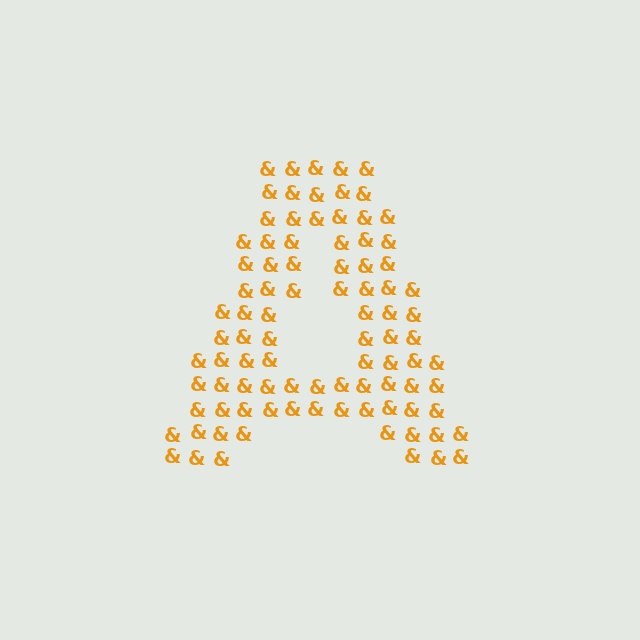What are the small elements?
The small elements are ampersands.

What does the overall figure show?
The overall figure shows the letter A.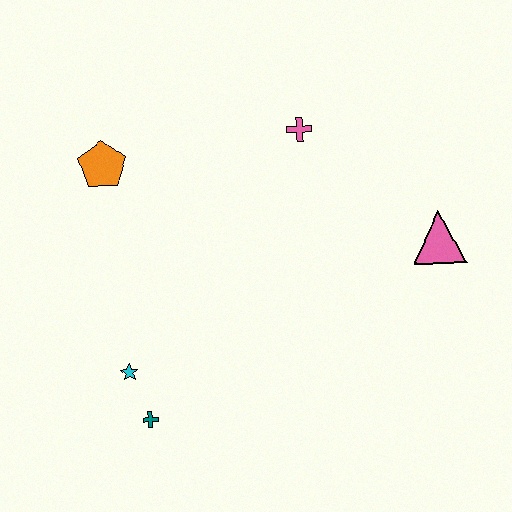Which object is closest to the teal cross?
The cyan star is closest to the teal cross.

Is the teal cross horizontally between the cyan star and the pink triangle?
Yes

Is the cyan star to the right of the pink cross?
No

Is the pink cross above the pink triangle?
Yes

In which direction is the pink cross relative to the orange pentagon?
The pink cross is to the right of the orange pentagon.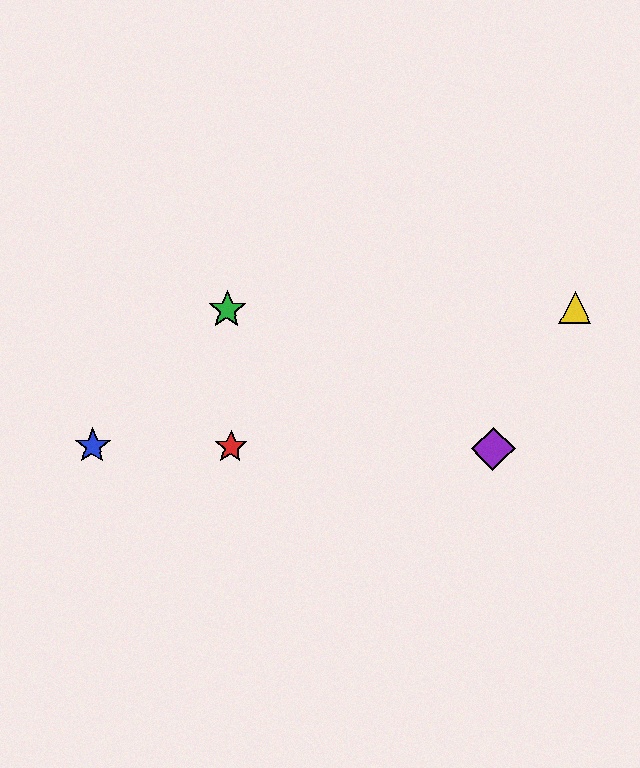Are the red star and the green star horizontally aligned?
No, the red star is at y≈447 and the green star is at y≈310.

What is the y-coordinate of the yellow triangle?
The yellow triangle is at y≈307.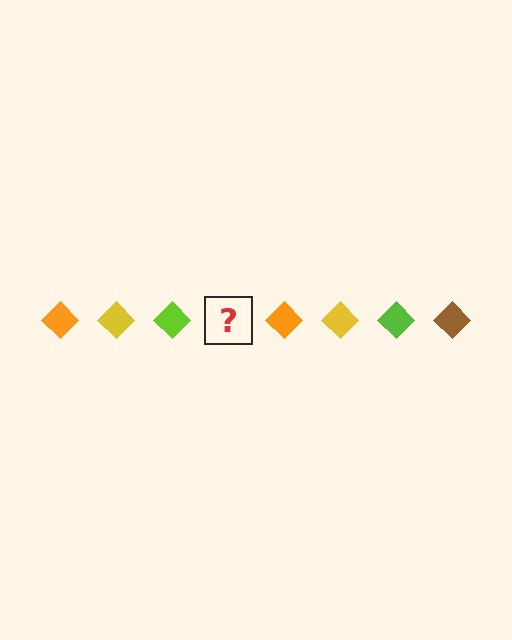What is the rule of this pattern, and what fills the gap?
The rule is that the pattern cycles through orange, yellow, lime, brown diamonds. The gap should be filled with a brown diamond.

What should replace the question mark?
The question mark should be replaced with a brown diamond.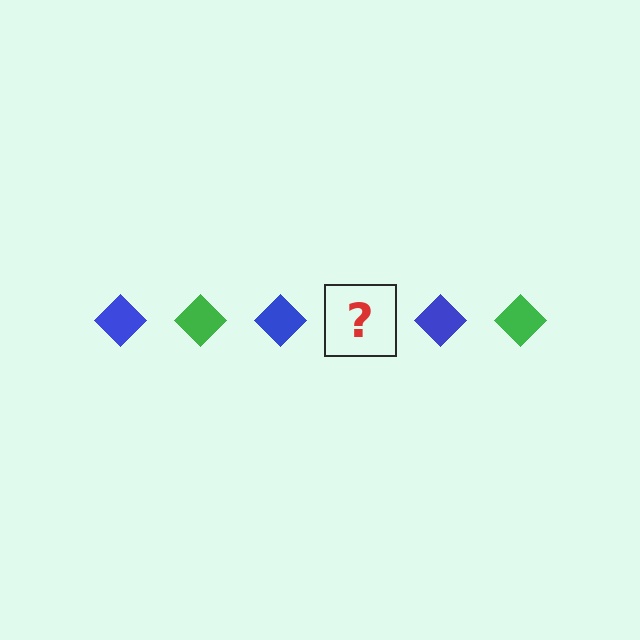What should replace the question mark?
The question mark should be replaced with a green diamond.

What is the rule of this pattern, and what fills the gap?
The rule is that the pattern cycles through blue, green diamonds. The gap should be filled with a green diamond.